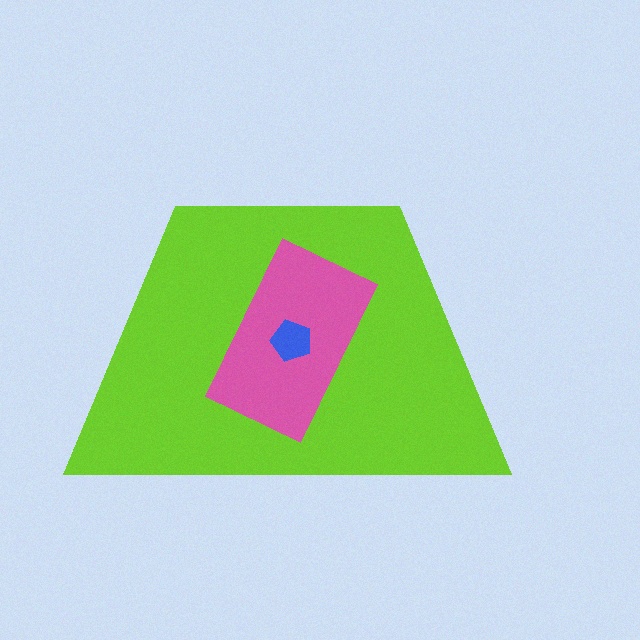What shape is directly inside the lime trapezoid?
The pink rectangle.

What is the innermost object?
The blue pentagon.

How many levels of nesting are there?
3.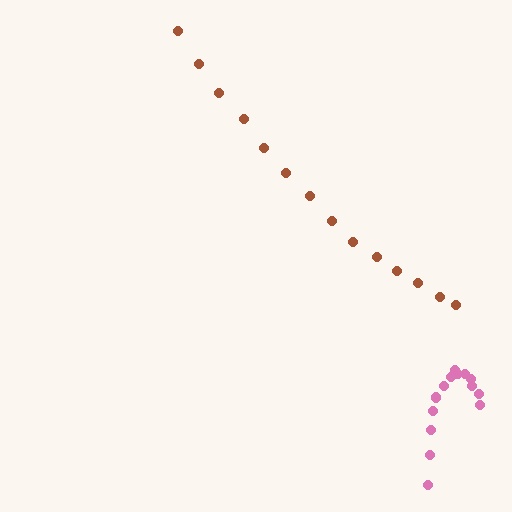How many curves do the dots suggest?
There are 2 distinct paths.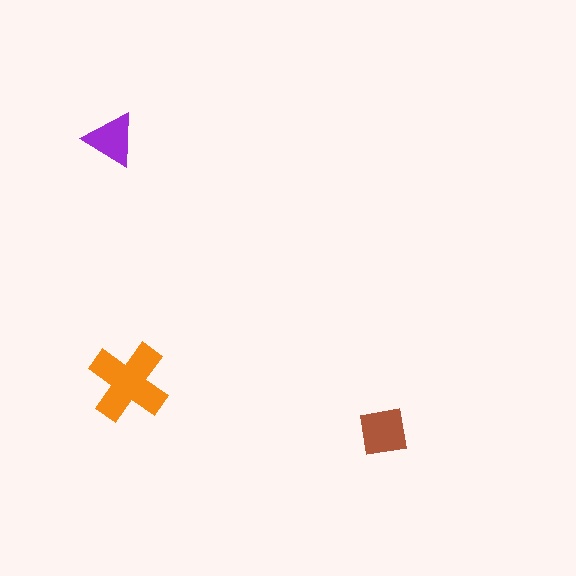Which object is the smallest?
The purple triangle.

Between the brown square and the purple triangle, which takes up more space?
The brown square.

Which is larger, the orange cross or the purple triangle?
The orange cross.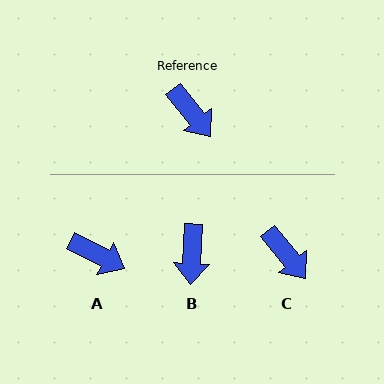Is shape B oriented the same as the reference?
No, it is off by about 42 degrees.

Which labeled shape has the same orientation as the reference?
C.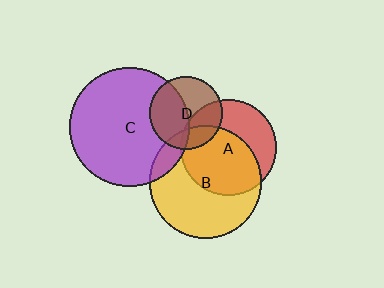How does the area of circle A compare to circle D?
Approximately 1.7 times.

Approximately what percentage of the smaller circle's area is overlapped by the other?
Approximately 30%.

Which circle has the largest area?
Circle C (purple).